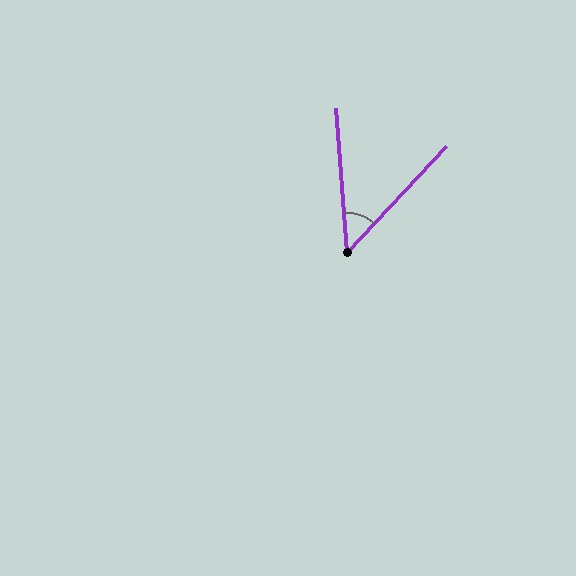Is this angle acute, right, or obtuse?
It is acute.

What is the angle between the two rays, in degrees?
Approximately 47 degrees.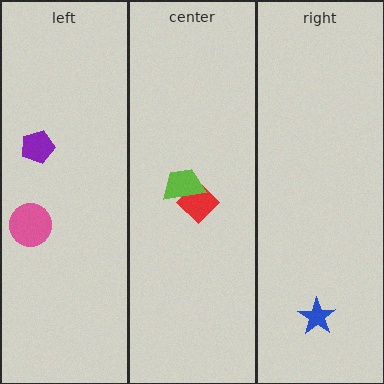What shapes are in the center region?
The red diamond, the lime trapezoid.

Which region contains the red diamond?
The center region.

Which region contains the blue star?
The right region.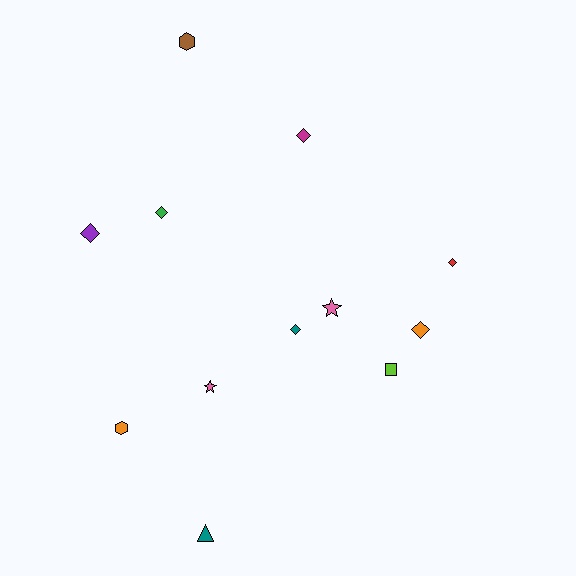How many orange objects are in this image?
There are 2 orange objects.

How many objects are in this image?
There are 12 objects.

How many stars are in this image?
There are 2 stars.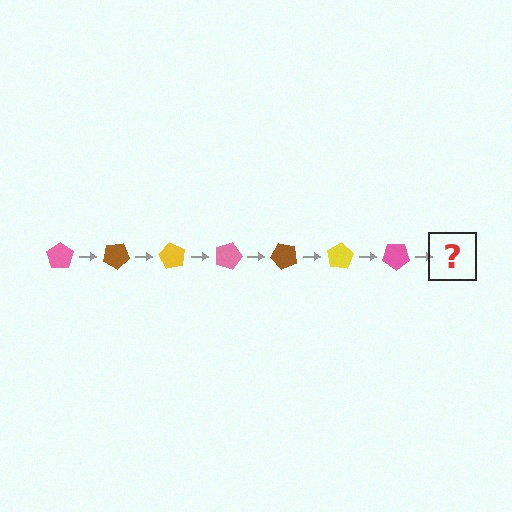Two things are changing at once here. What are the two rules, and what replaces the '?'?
The two rules are that it rotates 30 degrees each step and the color cycles through pink, brown, and yellow. The '?' should be a brown pentagon, rotated 210 degrees from the start.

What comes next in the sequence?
The next element should be a brown pentagon, rotated 210 degrees from the start.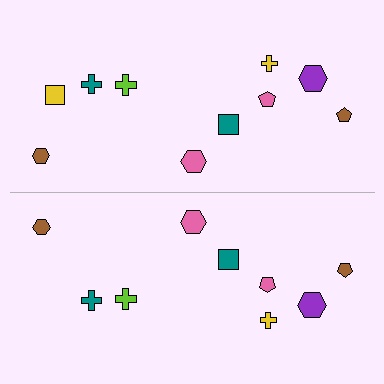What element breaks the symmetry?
A yellow square is missing from the bottom side.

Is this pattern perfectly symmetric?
No, the pattern is not perfectly symmetric. A yellow square is missing from the bottom side.